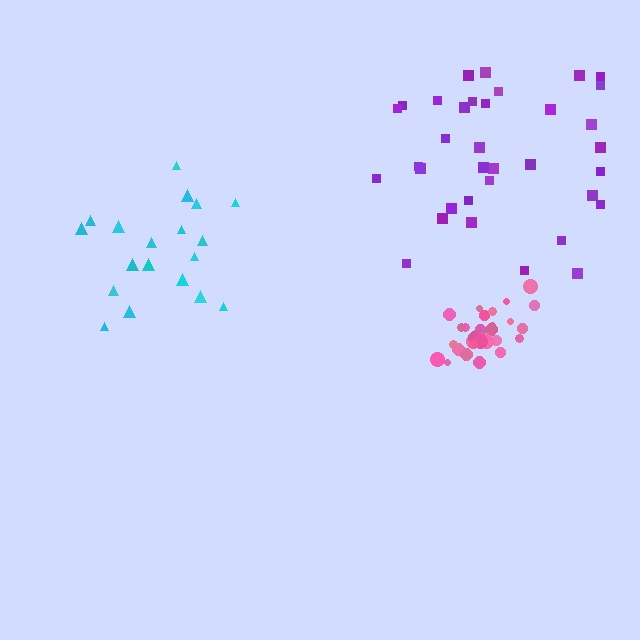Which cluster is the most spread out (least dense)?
Purple.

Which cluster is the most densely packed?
Pink.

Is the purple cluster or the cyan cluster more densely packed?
Cyan.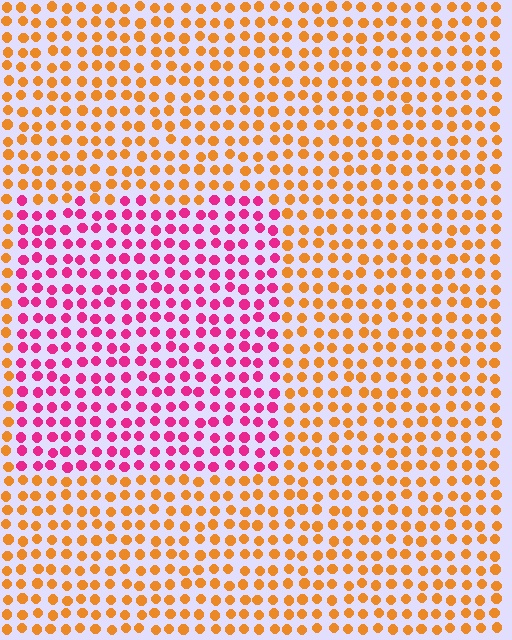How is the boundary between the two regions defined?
The boundary is defined purely by a slight shift in hue (about 63 degrees). Spacing, size, and orientation are identical on both sides.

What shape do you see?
I see a rectangle.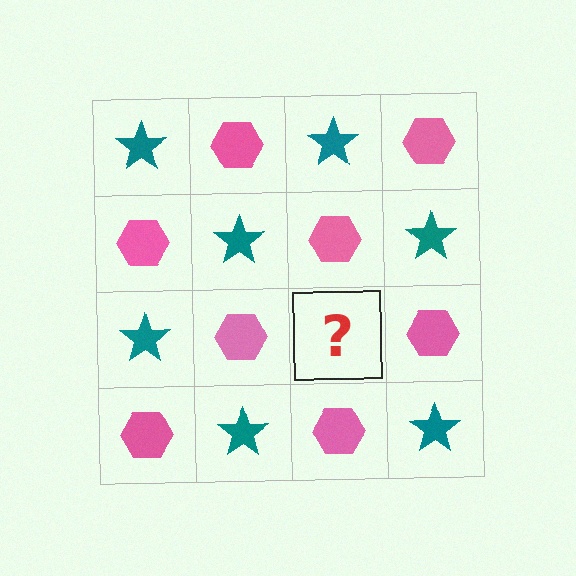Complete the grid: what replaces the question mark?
The question mark should be replaced with a teal star.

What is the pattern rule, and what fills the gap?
The rule is that it alternates teal star and pink hexagon in a checkerboard pattern. The gap should be filled with a teal star.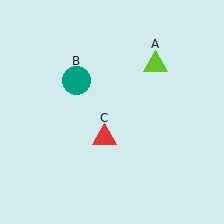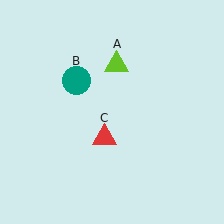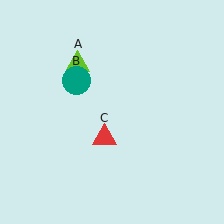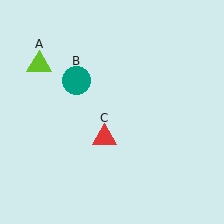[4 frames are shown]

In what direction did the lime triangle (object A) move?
The lime triangle (object A) moved left.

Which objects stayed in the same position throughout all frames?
Teal circle (object B) and red triangle (object C) remained stationary.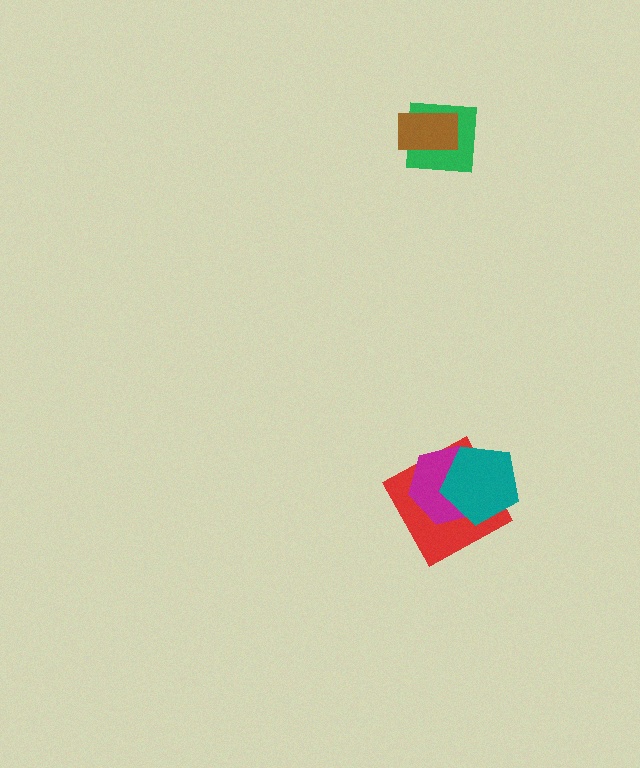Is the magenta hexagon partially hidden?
Yes, it is partially covered by another shape.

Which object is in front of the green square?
The brown rectangle is in front of the green square.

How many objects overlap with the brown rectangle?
1 object overlaps with the brown rectangle.